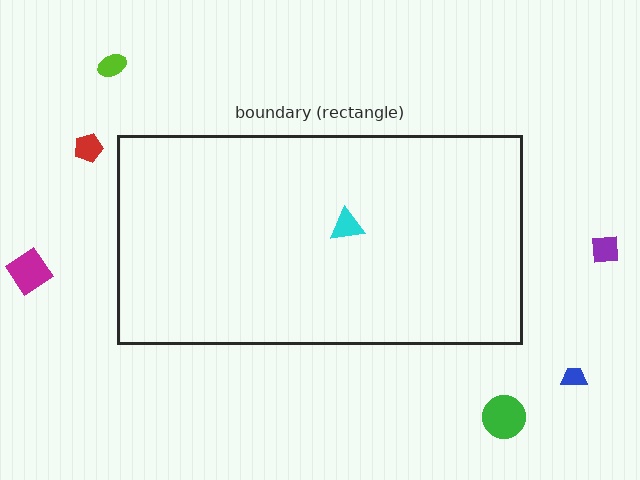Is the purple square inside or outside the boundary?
Outside.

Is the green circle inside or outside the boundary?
Outside.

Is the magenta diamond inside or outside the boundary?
Outside.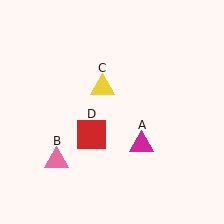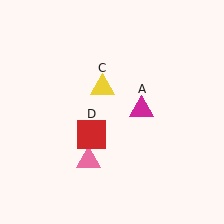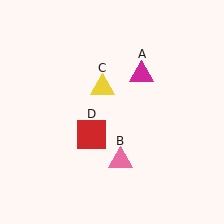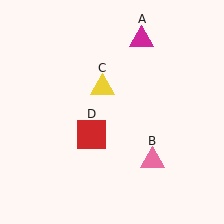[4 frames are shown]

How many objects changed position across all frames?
2 objects changed position: magenta triangle (object A), pink triangle (object B).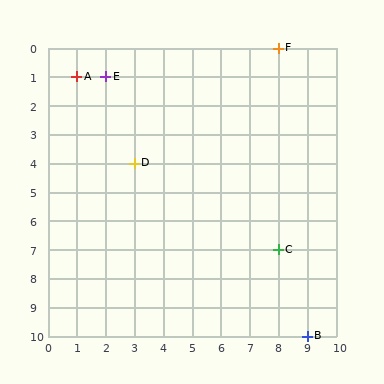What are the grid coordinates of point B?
Point B is at grid coordinates (9, 10).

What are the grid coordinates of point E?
Point E is at grid coordinates (2, 1).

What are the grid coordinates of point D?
Point D is at grid coordinates (3, 4).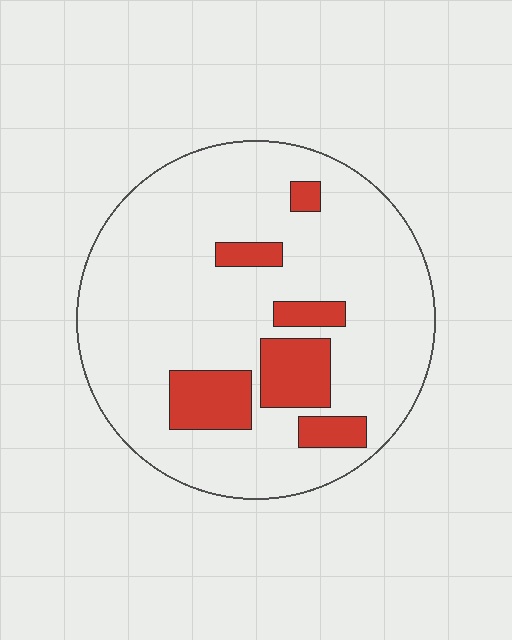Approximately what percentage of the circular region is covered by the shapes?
Approximately 15%.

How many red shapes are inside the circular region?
6.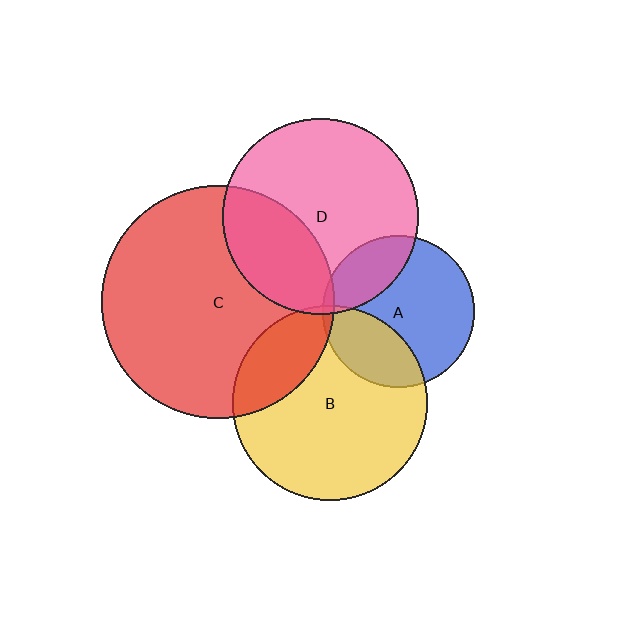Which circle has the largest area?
Circle C (red).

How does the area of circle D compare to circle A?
Approximately 1.7 times.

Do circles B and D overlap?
Yes.